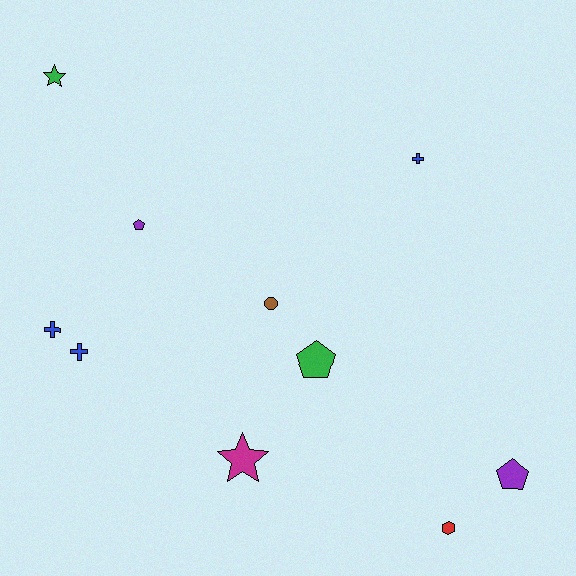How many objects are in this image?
There are 10 objects.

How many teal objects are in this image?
There are no teal objects.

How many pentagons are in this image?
There are 3 pentagons.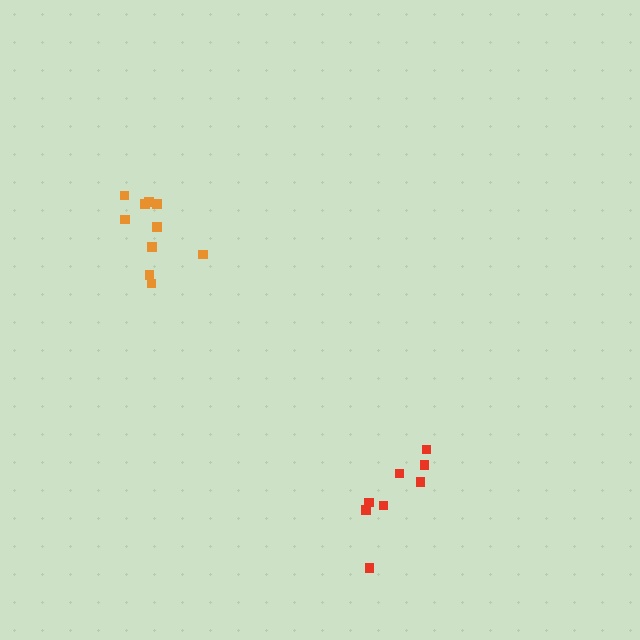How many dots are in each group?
Group 1: 8 dots, Group 2: 10 dots (18 total).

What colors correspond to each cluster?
The clusters are colored: red, orange.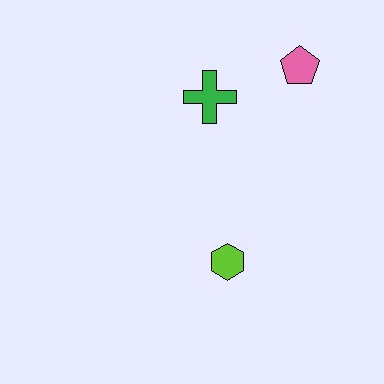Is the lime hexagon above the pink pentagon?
No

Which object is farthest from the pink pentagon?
The lime hexagon is farthest from the pink pentagon.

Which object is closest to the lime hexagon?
The green cross is closest to the lime hexagon.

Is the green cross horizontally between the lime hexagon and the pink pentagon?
No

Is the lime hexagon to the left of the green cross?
No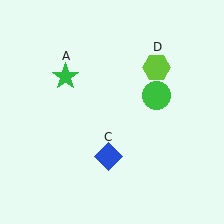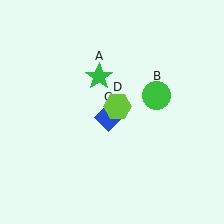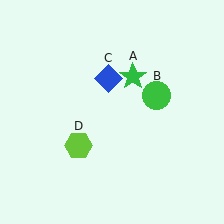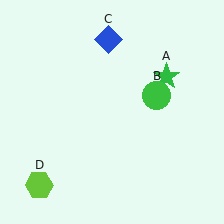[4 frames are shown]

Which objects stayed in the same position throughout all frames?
Green circle (object B) remained stationary.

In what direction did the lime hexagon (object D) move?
The lime hexagon (object D) moved down and to the left.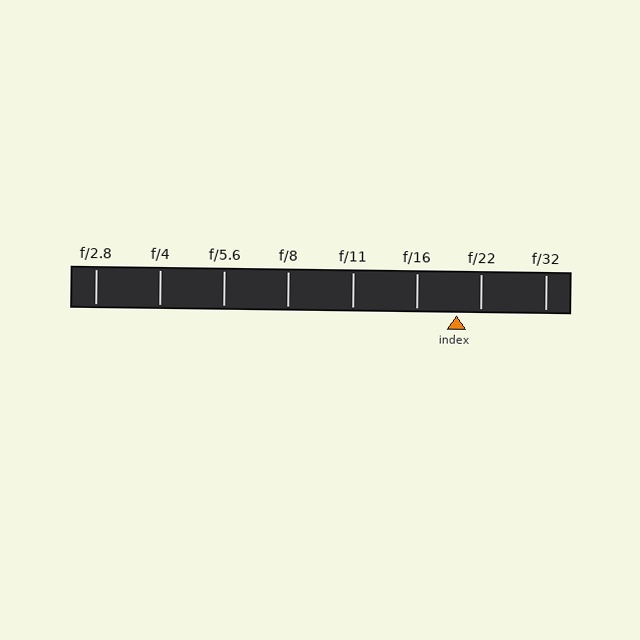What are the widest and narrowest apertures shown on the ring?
The widest aperture shown is f/2.8 and the narrowest is f/32.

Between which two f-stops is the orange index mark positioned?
The index mark is between f/16 and f/22.